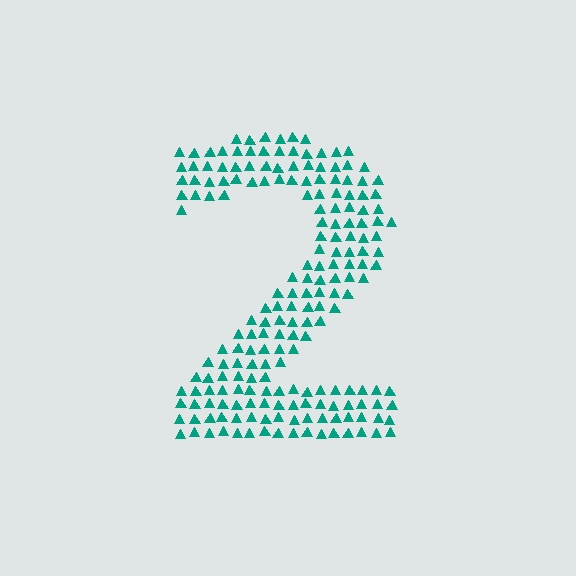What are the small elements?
The small elements are triangles.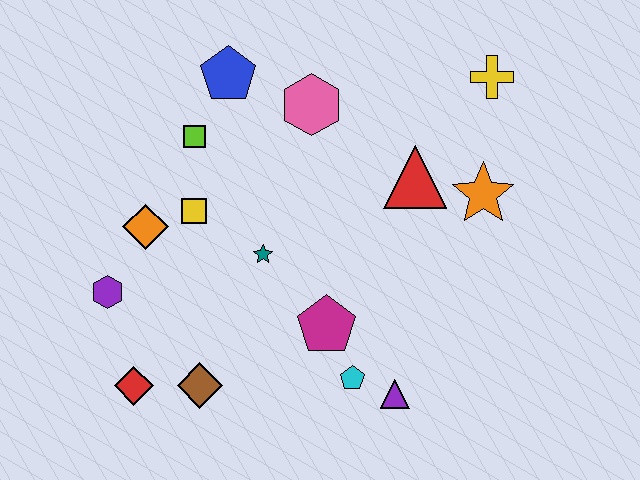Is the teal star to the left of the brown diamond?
No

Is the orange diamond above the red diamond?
Yes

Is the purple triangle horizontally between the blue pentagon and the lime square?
No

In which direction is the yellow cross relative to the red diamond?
The yellow cross is to the right of the red diamond.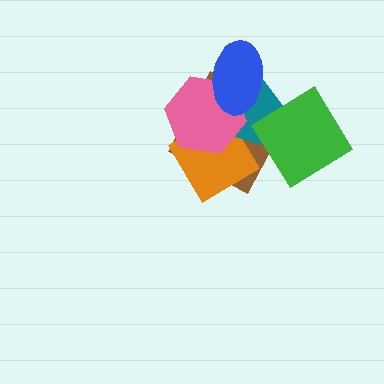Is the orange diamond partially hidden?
Yes, it is partially covered by another shape.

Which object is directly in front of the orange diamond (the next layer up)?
The teal pentagon is directly in front of the orange diamond.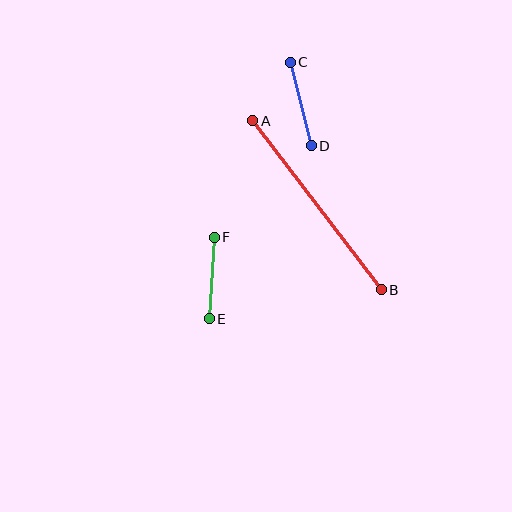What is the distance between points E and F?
The distance is approximately 82 pixels.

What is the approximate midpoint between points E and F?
The midpoint is at approximately (212, 278) pixels.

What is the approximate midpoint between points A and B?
The midpoint is at approximately (317, 205) pixels.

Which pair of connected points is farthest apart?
Points A and B are farthest apart.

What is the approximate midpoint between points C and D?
The midpoint is at approximately (301, 104) pixels.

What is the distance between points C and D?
The distance is approximately 86 pixels.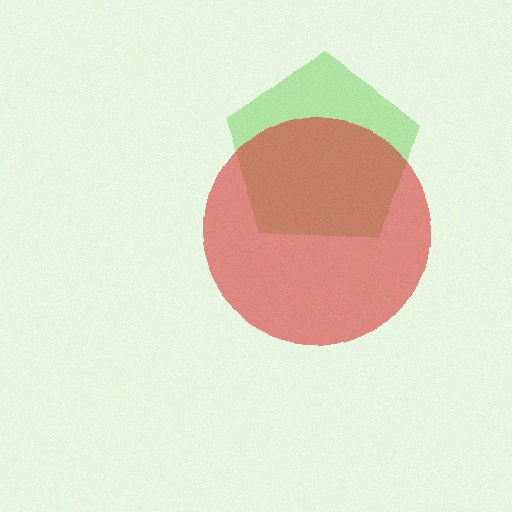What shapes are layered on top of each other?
The layered shapes are: a lime pentagon, a red circle.